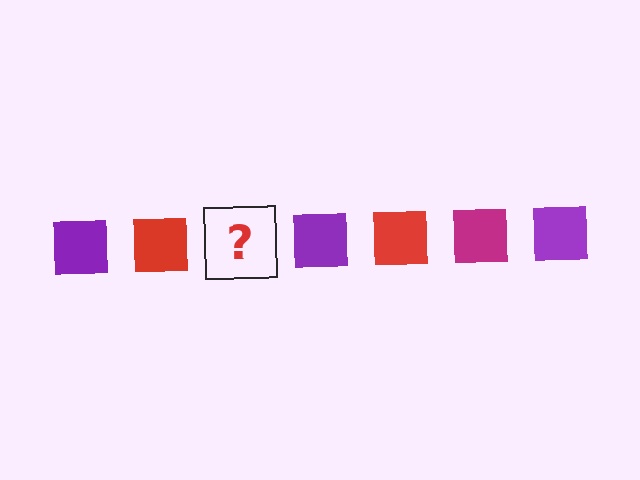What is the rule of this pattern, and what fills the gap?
The rule is that the pattern cycles through purple, red, magenta squares. The gap should be filled with a magenta square.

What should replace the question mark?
The question mark should be replaced with a magenta square.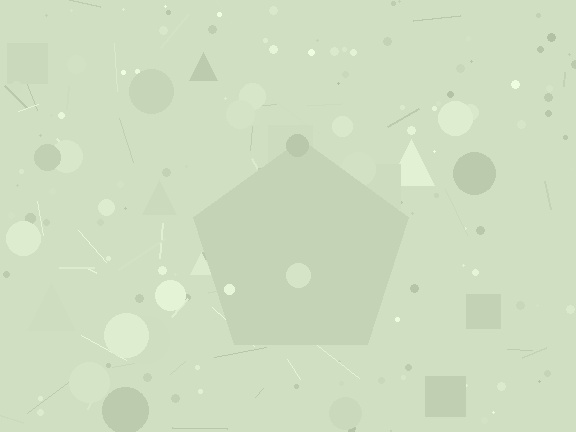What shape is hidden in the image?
A pentagon is hidden in the image.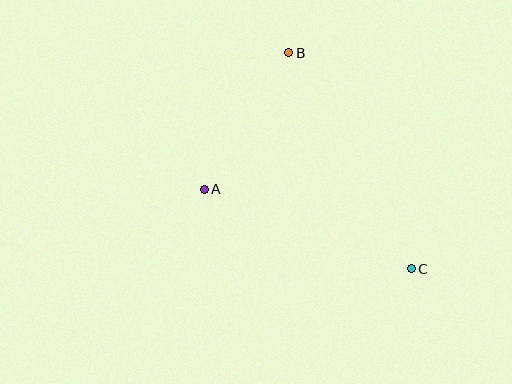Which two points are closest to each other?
Points A and B are closest to each other.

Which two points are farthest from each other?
Points B and C are farthest from each other.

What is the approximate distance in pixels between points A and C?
The distance between A and C is approximately 222 pixels.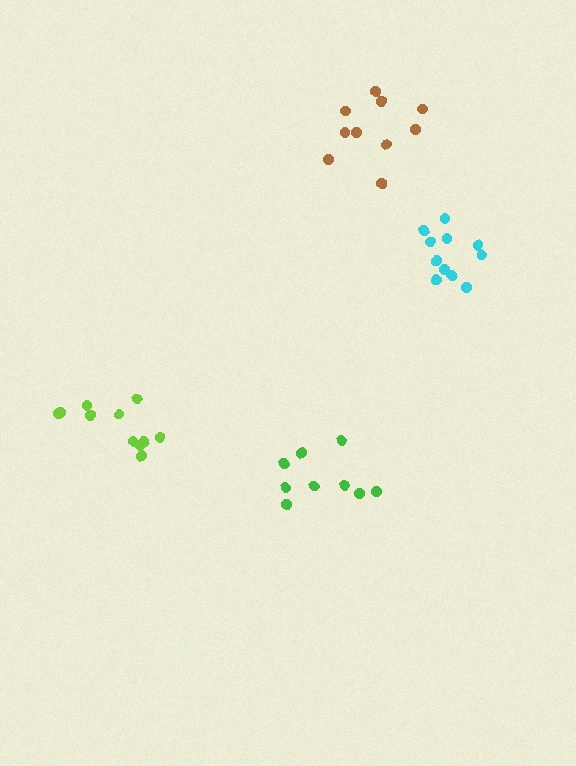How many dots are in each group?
Group 1: 9 dots, Group 2: 11 dots, Group 3: 11 dots, Group 4: 10 dots (41 total).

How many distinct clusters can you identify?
There are 4 distinct clusters.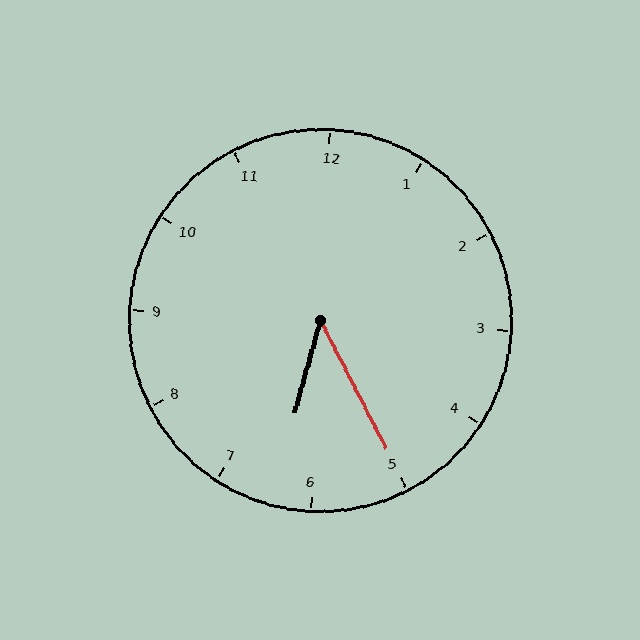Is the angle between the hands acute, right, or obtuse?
It is acute.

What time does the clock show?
6:25.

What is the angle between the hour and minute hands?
Approximately 42 degrees.